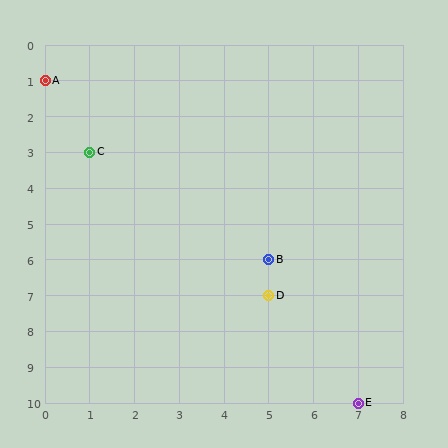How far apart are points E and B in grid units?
Points E and B are 2 columns and 4 rows apart (about 4.5 grid units diagonally).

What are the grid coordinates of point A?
Point A is at grid coordinates (0, 1).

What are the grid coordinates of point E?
Point E is at grid coordinates (7, 10).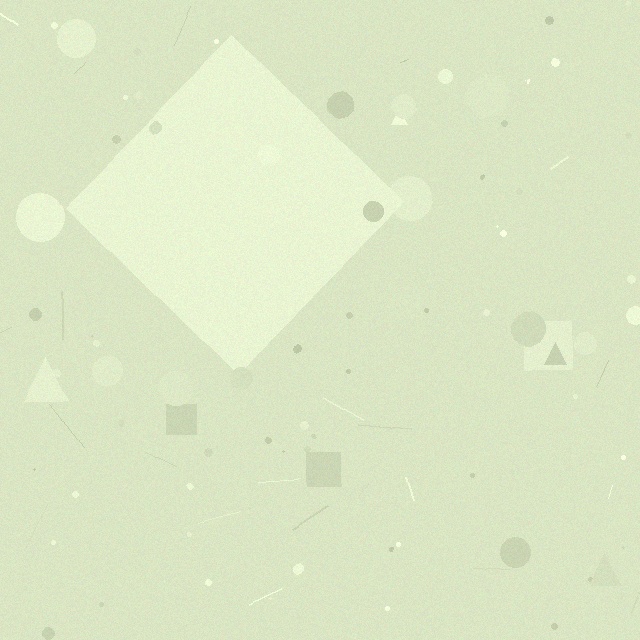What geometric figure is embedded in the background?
A diamond is embedded in the background.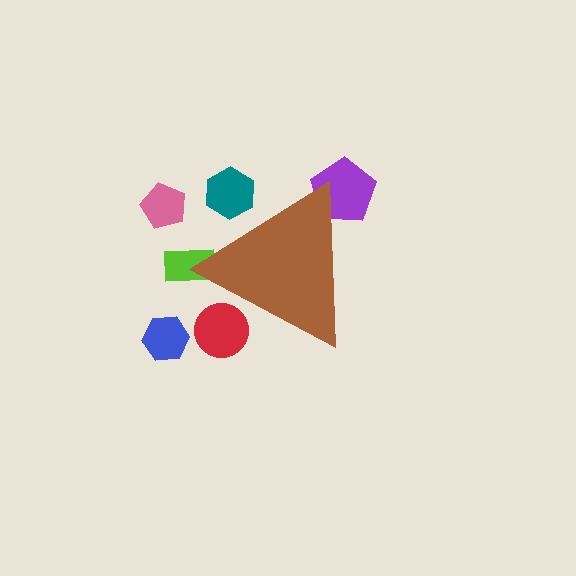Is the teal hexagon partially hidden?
Yes, the teal hexagon is partially hidden behind the brown triangle.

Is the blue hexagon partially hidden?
No, the blue hexagon is fully visible.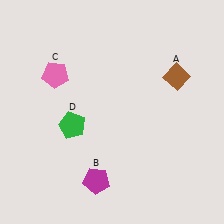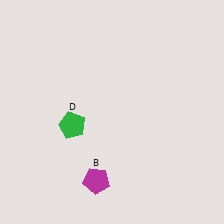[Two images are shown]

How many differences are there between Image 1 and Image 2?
There are 2 differences between the two images.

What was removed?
The brown diamond (A), the pink pentagon (C) were removed in Image 2.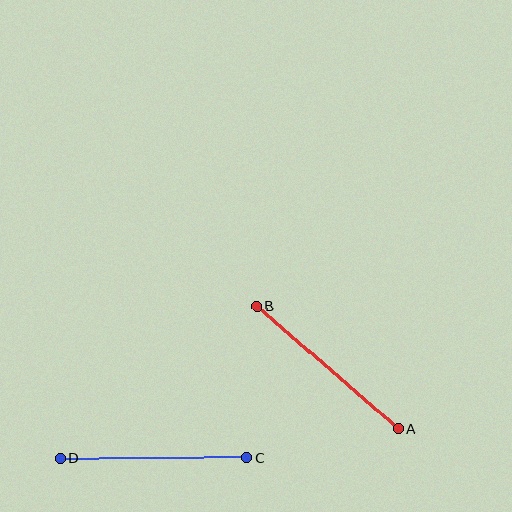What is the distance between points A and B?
The distance is approximately 187 pixels.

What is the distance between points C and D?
The distance is approximately 187 pixels.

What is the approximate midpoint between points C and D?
The midpoint is at approximately (153, 458) pixels.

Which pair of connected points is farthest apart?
Points C and D are farthest apart.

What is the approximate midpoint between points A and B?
The midpoint is at approximately (327, 367) pixels.